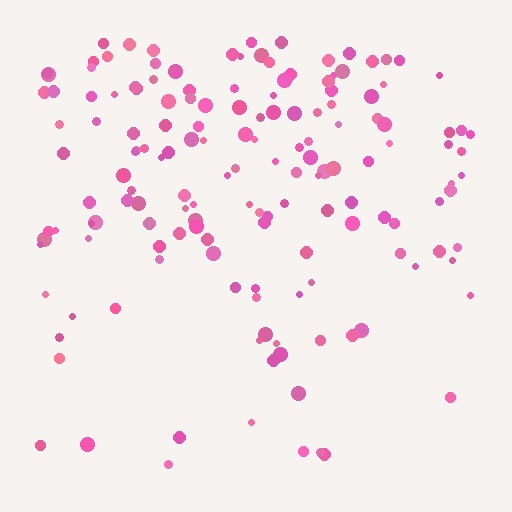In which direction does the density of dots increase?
From bottom to top, with the top side densest.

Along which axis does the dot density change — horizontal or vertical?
Vertical.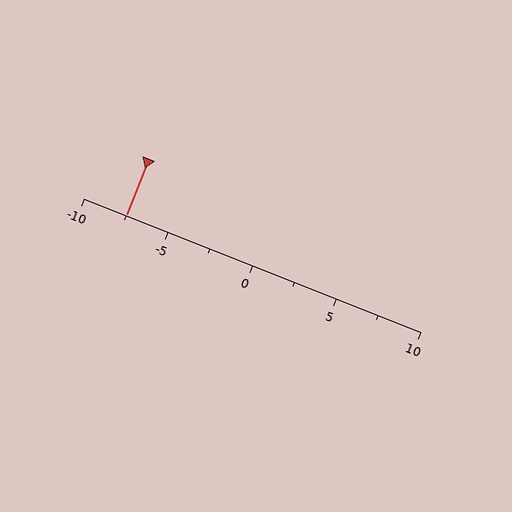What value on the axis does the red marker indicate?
The marker indicates approximately -7.5.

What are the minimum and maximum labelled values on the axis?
The axis runs from -10 to 10.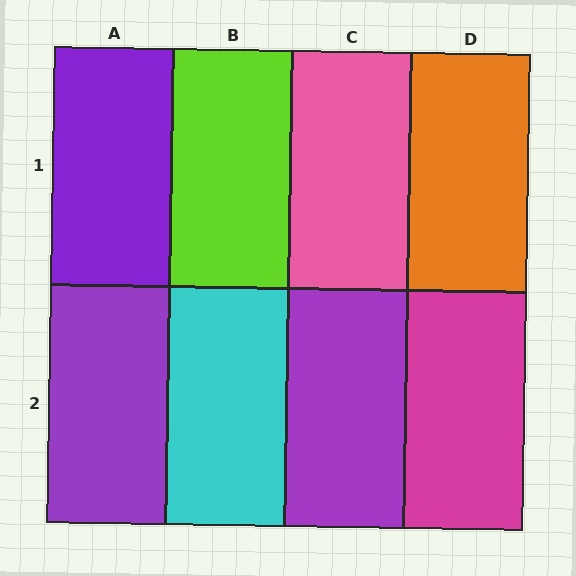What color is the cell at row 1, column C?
Pink.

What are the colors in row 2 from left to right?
Purple, cyan, purple, magenta.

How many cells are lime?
1 cell is lime.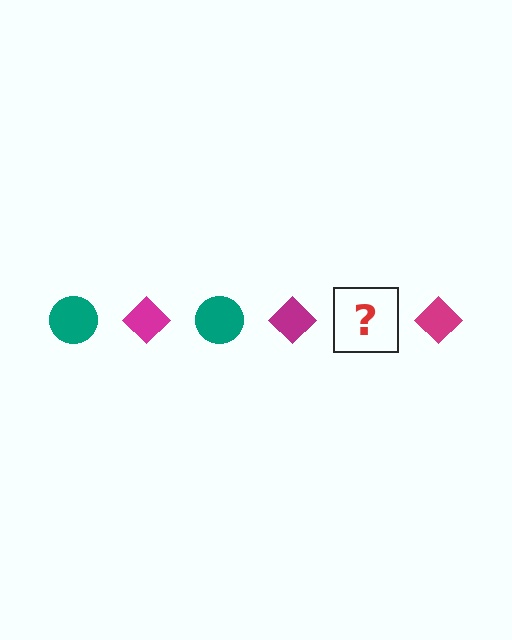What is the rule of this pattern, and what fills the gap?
The rule is that the pattern alternates between teal circle and magenta diamond. The gap should be filled with a teal circle.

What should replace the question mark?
The question mark should be replaced with a teal circle.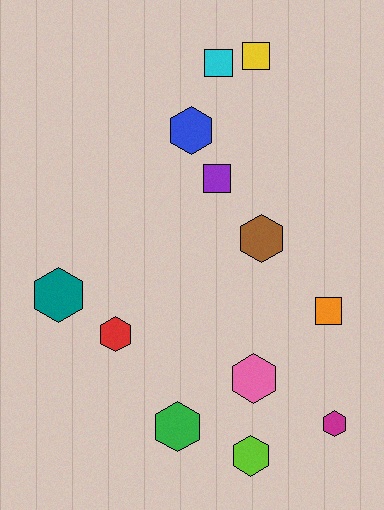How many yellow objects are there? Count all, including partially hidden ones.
There is 1 yellow object.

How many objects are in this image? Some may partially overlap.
There are 12 objects.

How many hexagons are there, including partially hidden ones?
There are 8 hexagons.